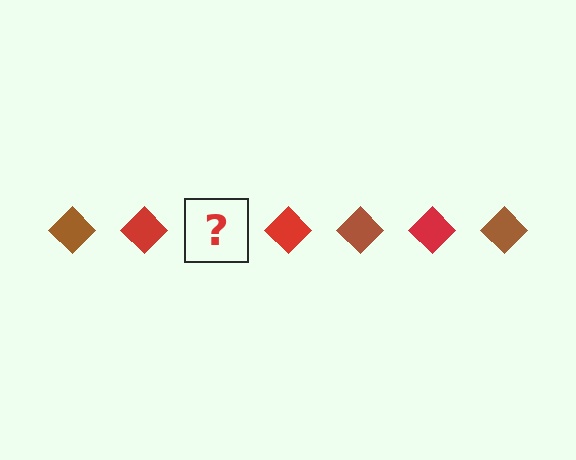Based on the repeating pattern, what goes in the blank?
The blank should be a brown diamond.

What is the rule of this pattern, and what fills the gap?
The rule is that the pattern cycles through brown, red diamonds. The gap should be filled with a brown diamond.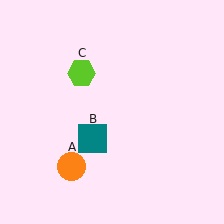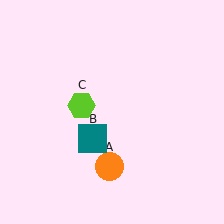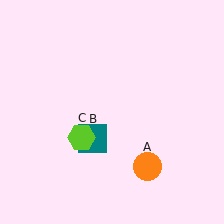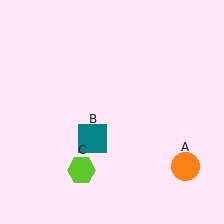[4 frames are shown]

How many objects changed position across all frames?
2 objects changed position: orange circle (object A), lime hexagon (object C).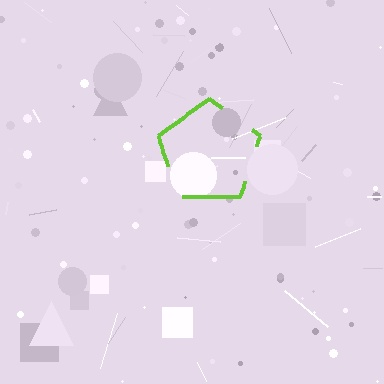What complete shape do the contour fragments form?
The contour fragments form a pentagon.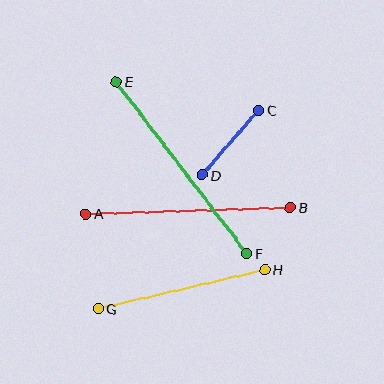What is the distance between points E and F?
The distance is approximately 216 pixels.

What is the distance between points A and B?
The distance is approximately 205 pixels.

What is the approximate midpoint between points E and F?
The midpoint is at approximately (182, 168) pixels.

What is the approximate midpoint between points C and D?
The midpoint is at approximately (230, 143) pixels.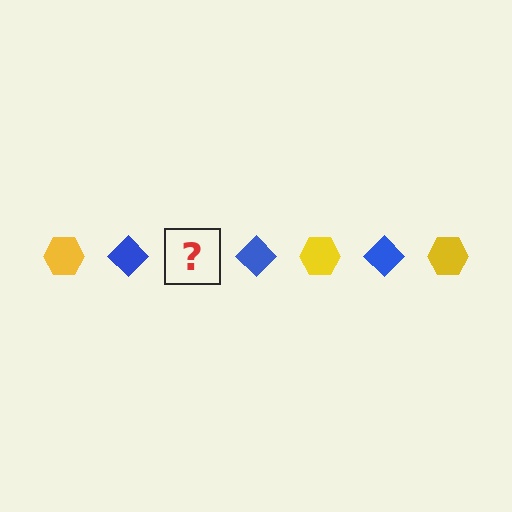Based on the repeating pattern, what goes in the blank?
The blank should be a yellow hexagon.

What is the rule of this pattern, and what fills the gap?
The rule is that the pattern alternates between yellow hexagon and blue diamond. The gap should be filled with a yellow hexagon.